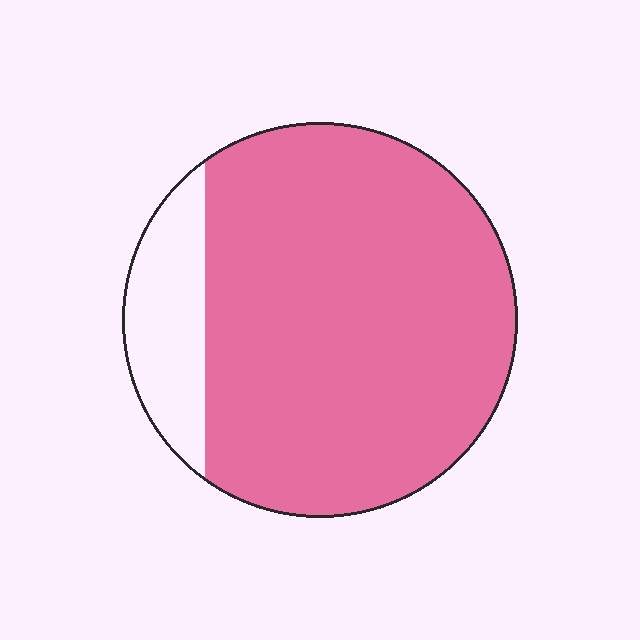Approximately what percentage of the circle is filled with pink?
Approximately 85%.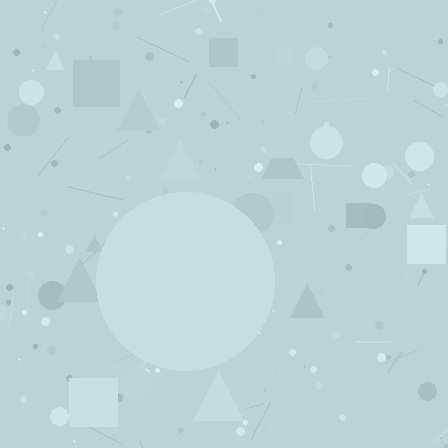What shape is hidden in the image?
A circle is hidden in the image.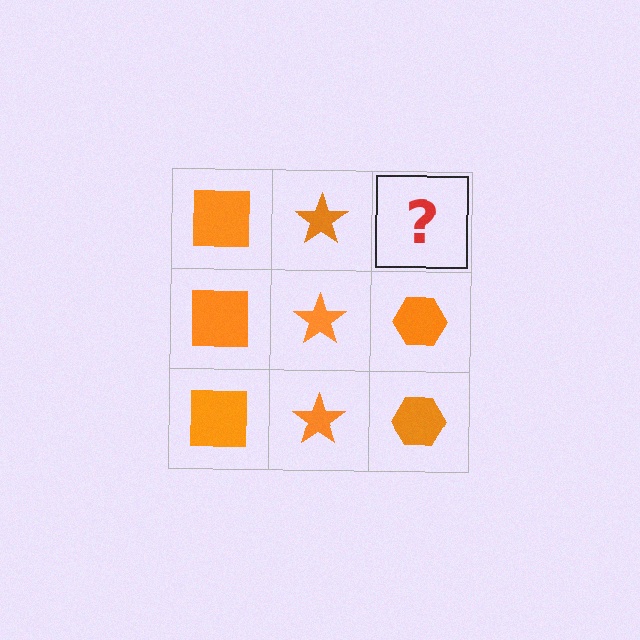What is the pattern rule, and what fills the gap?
The rule is that each column has a consistent shape. The gap should be filled with an orange hexagon.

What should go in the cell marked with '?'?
The missing cell should contain an orange hexagon.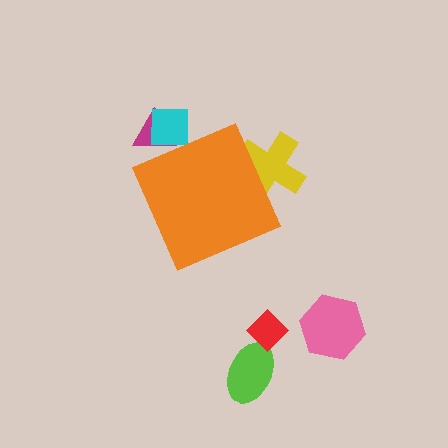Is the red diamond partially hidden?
No, the red diamond is fully visible.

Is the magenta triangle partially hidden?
Yes, the magenta triangle is partially hidden behind the orange diamond.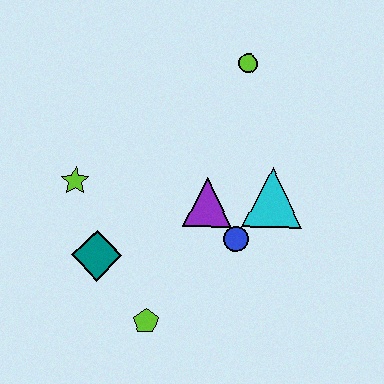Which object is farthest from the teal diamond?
The lime circle is farthest from the teal diamond.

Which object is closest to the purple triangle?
The blue circle is closest to the purple triangle.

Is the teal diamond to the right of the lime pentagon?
No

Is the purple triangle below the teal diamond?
No